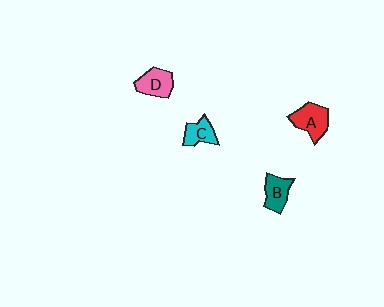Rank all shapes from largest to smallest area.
From largest to smallest: A (red), D (pink), B (teal), C (cyan).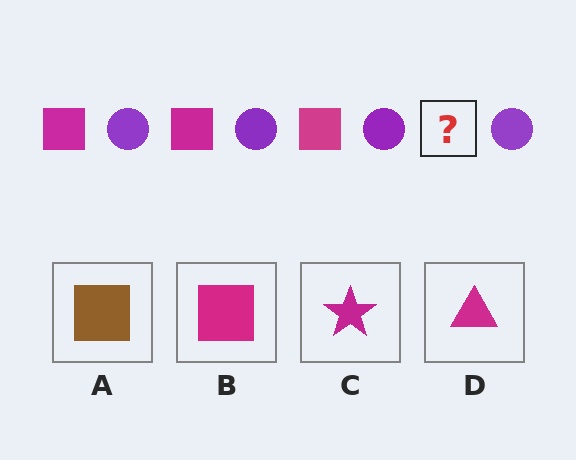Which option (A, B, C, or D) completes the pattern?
B.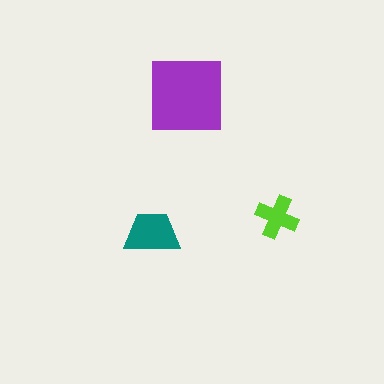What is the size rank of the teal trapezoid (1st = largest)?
2nd.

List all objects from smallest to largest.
The lime cross, the teal trapezoid, the purple square.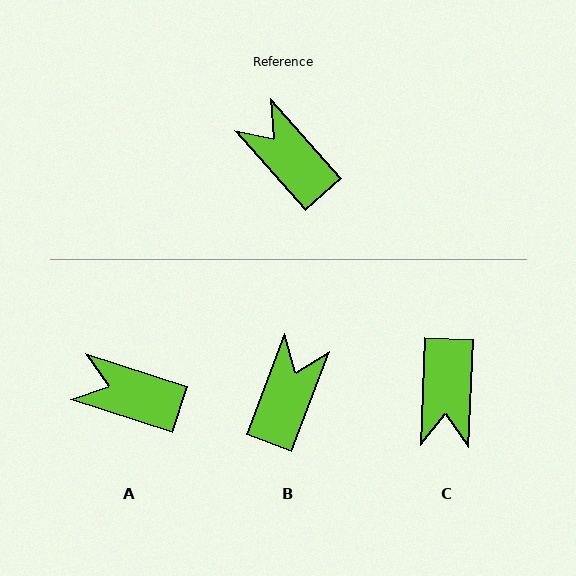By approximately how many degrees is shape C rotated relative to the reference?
Approximately 136 degrees counter-clockwise.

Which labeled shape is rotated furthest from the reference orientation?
C, about 136 degrees away.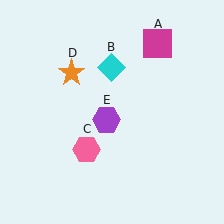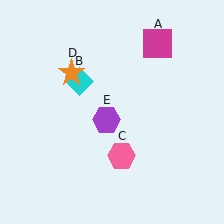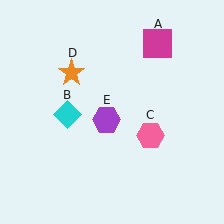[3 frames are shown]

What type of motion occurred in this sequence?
The cyan diamond (object B), pink hexagon (object C) rotated counterclockwise around the center of the scene.